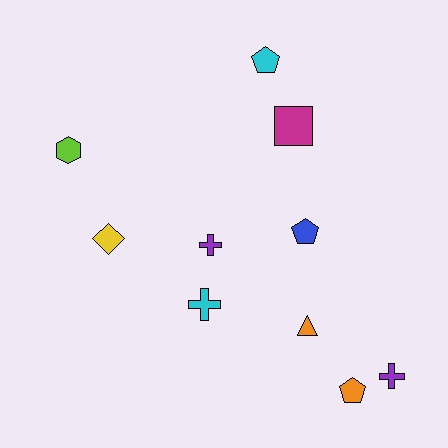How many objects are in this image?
There are 10 objects.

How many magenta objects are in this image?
There is 1 magenta object.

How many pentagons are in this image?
There are 3 pentagons.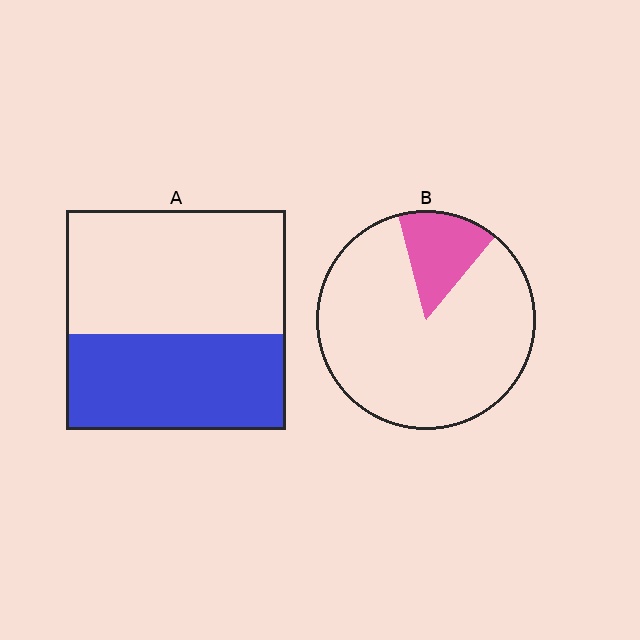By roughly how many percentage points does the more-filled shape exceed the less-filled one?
By roughly 30 percentage points (A over B).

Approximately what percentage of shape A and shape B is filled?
A is approximately 45% and B is approximately 15%.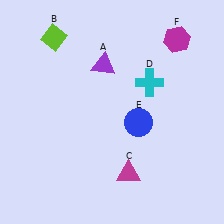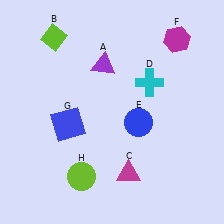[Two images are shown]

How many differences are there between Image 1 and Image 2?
There are 2 differences between the two images.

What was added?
A blue square (G), a lime circle (H) were added in Image 2.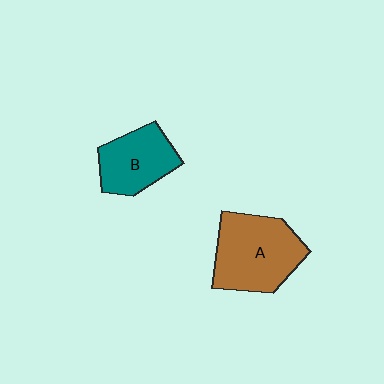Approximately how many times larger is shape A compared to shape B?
Approximately 1.4 times.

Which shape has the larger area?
Shape A (brown).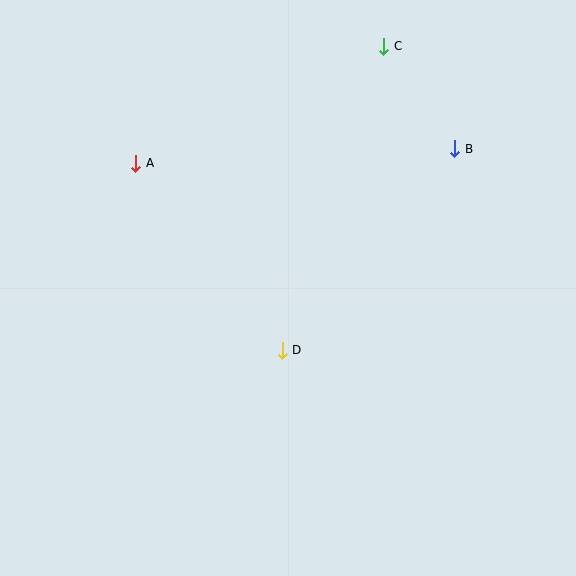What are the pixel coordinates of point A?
Point A is at (136, 163).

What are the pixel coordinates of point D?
Point D is at (282, 350).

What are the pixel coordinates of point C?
Point C is at (384, 46).